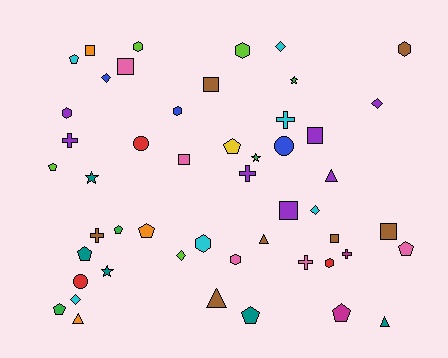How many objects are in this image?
There are 50 objects.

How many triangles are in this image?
There are 5 triangles.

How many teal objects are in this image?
There are 5 teal objects.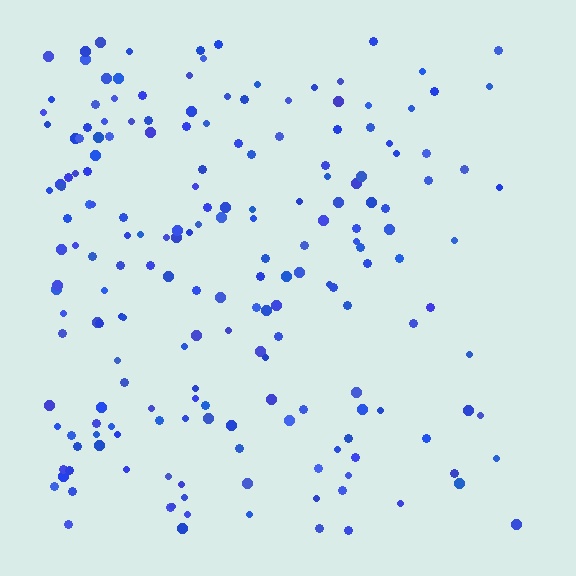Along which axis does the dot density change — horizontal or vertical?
Horizontal.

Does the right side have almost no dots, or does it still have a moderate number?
Still a moderate number, just noticeably fewer than the left.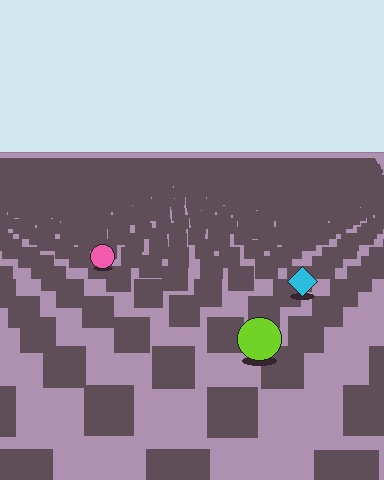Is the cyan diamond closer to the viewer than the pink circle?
Yes. The cyan diamond is closer — you can tell from the texture gradient: the ground texture is coarser near it.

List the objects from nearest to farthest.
From nearest to farthest: the lime circle, the cyan diamond, the pink circle.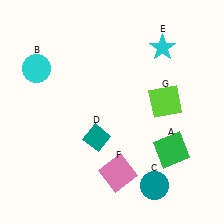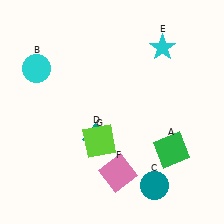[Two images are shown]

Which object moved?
The lime square (G) moved left.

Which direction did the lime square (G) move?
The lime square (G) moved left.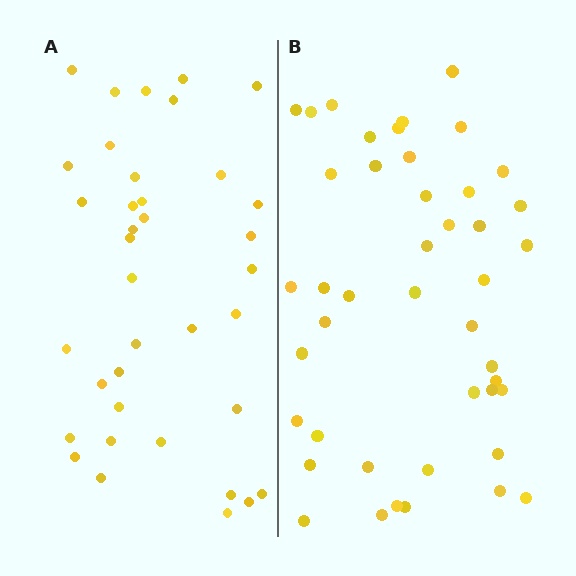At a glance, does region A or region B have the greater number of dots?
Region B (the right region) has more dots.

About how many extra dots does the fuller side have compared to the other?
Region B has roughly 8 or so more dots than region A.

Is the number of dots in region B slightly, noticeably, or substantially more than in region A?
Region B has only slightly more — the two regions are fairly close. The ratio is roughly 1.2 to 1.